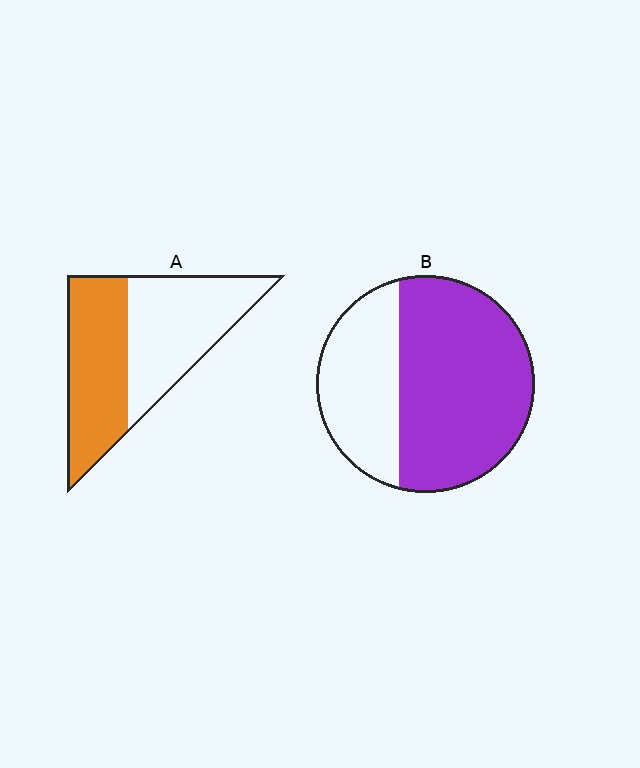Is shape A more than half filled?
Roughly half.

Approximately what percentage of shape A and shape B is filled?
A is approximately 50% and B is approximately 65%.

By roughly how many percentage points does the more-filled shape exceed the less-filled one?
By roughly 15 percentage points (B over A).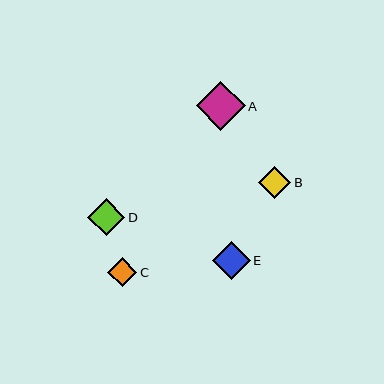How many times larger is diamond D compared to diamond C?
Diamond D is approximately 1.2 times the size of diamond C.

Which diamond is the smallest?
Diamond C is the smallest with a size of approximately 30 pixels.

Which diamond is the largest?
Diamond A is the largest with a size of approximately 49 pixels.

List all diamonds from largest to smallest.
From largest to smallest: A, E, D, B, C.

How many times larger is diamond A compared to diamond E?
Diamond A is approximately 1.3 times the size of diamond E.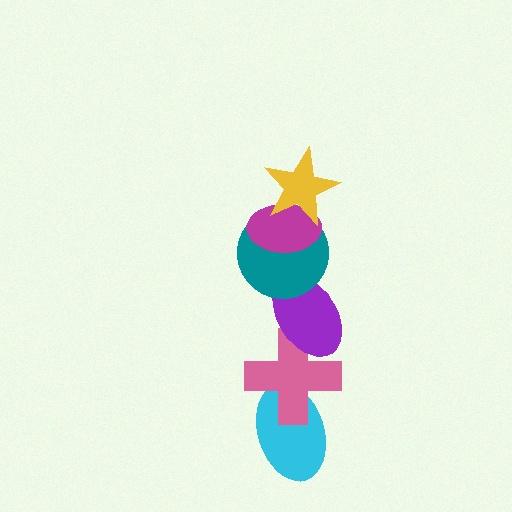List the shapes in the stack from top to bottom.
From top to bottom: the yellow star, the magenta ellipse, the teal circle, the purple ellipse, the pink cross, the cyan ellipse.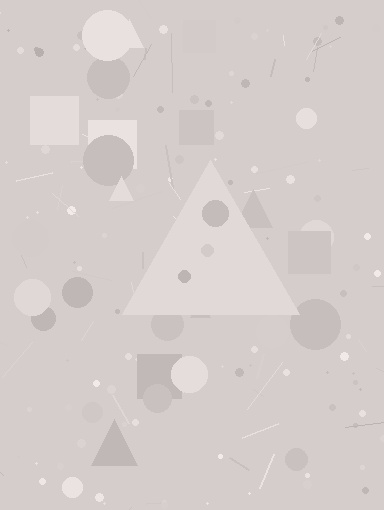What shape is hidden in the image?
A triangle is hidden in the image.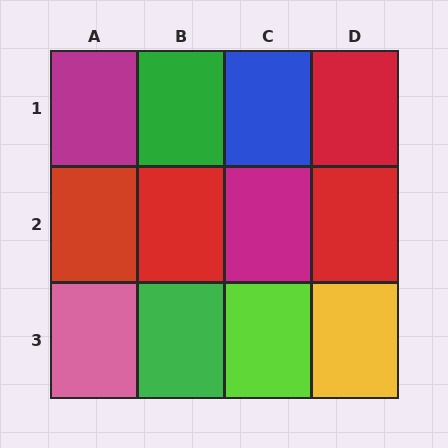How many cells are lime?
1 cell is lime.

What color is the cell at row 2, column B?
Red.